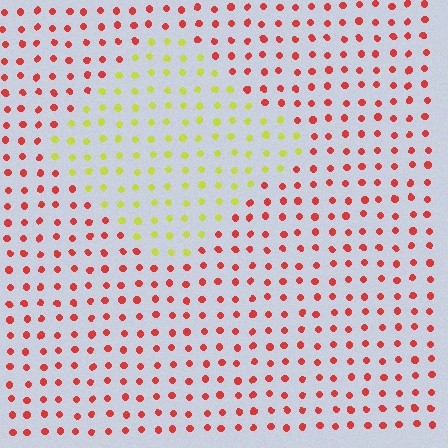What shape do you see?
I see a diamond.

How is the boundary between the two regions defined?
The boundary is defined purely by a slight shift in hue (about 70 degrees). Spacing, size, and orientation are identical on both sides.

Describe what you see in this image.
The image is filled with small red elements in a uniform arrangement. A diamond-shaped region is visible where the elements are tinted to a slightly different hue, forming a subtle color boundary.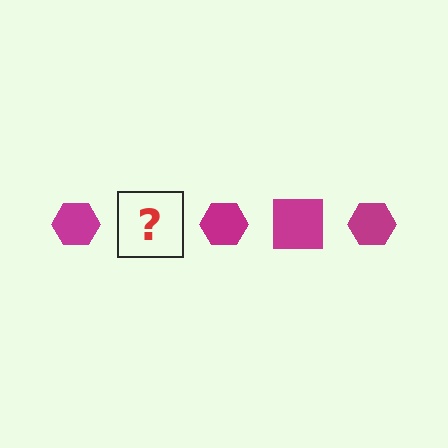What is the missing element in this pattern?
The missing element is a magenta square.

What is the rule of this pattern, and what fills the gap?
The rule is that the pattern cycles through hexagon, square shapes in magenta. The gap should be filled with a magenta square.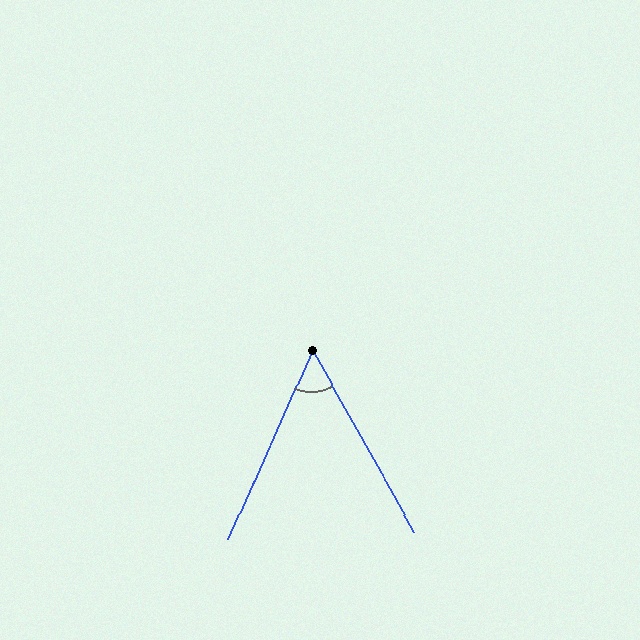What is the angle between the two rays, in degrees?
Approximately 53 degrees.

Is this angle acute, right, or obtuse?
It is acute.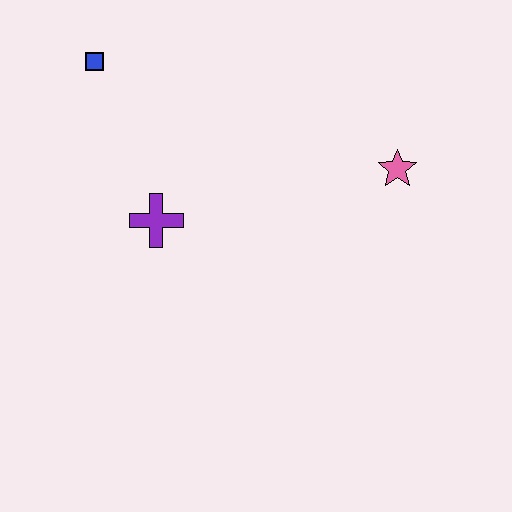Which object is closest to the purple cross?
The blue square is closest to the purple cross.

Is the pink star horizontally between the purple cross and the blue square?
No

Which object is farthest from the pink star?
The blue square is farthest from the pink star.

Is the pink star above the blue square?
No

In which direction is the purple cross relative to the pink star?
The purple cross is to the left of the pink star.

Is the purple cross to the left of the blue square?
No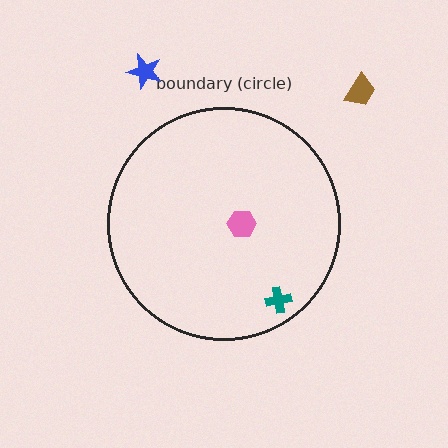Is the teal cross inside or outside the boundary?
Inside.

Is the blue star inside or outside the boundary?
Outside.